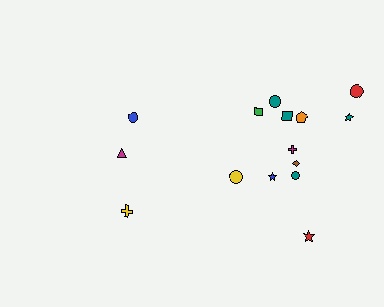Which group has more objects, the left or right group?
The right group.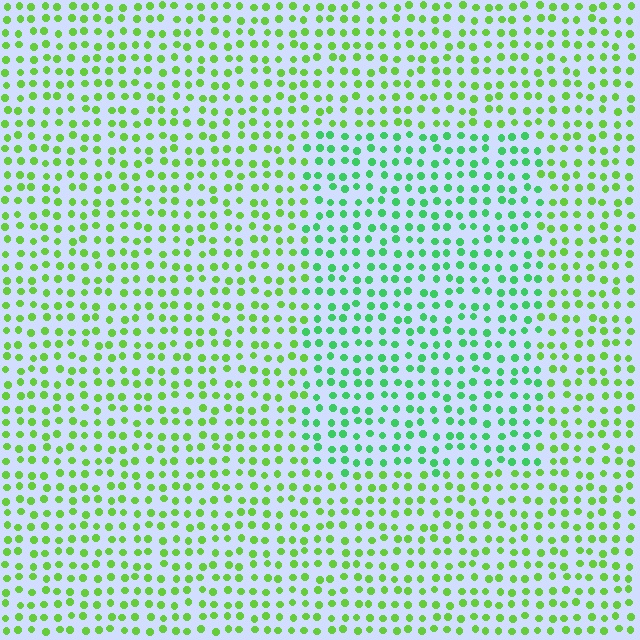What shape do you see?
I see a rectangle.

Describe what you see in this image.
The image is filled with small lime elements in a uniform arrangement. A rectangle-shaped region is visible where the elements are tinted to a slightly different hue, forming a subtle color boundary.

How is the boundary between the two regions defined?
The boundary is defined purely by a slight shift in hue (about 34 degrees). Spacing, size, and orientation are identical on both sides.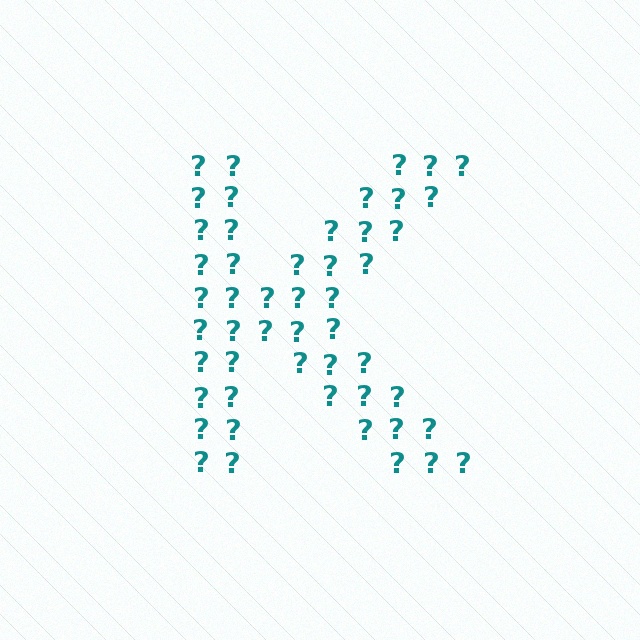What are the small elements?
The small elements are question marks.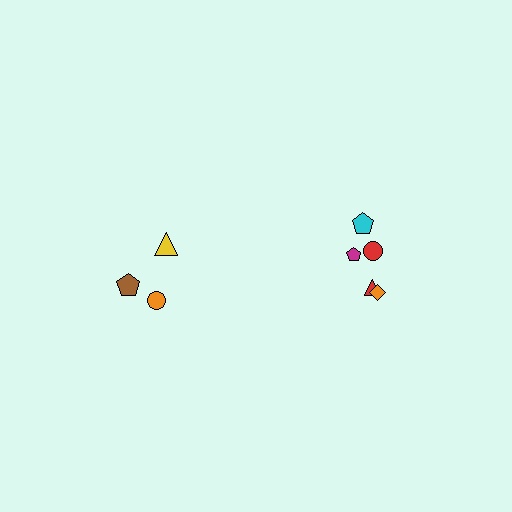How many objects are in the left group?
There are 3 objects.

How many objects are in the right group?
There are 5 objects.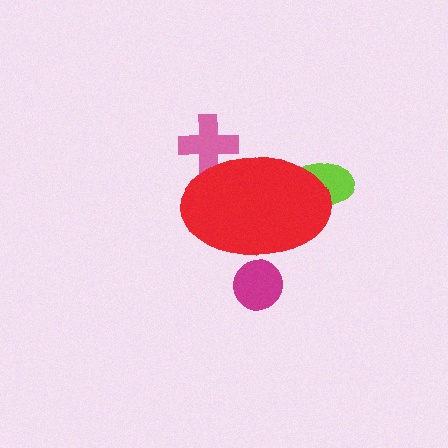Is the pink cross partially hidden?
Yes, the pink cross is partially hidden behind the red ellipse.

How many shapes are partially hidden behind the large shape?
3 shapes are partially hidden.